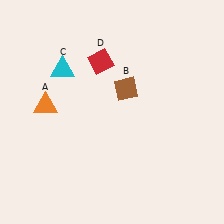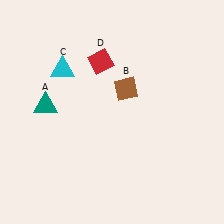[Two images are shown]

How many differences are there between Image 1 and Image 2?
There is 1 difference between the two images.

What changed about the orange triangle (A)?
In Image 1, A is orange. In Image 2, it changed to teal.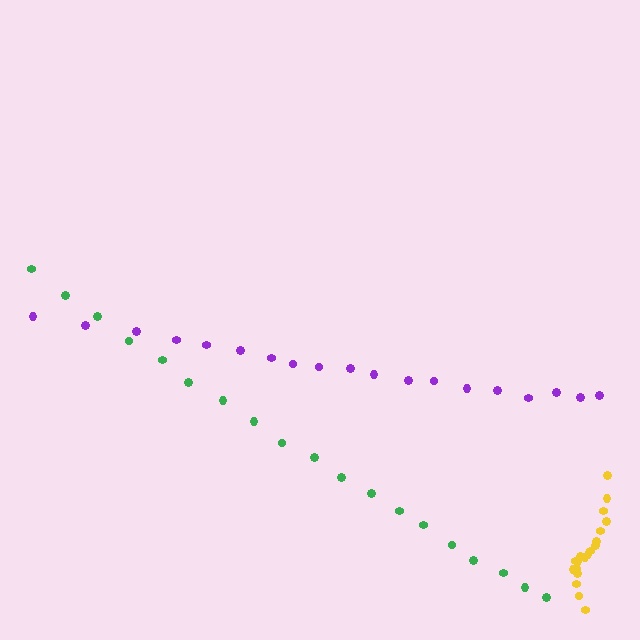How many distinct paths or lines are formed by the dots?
There are 3 distinct paths.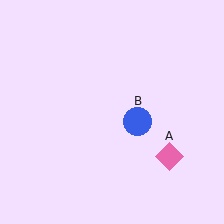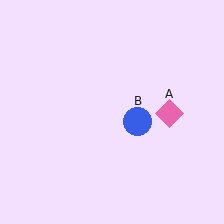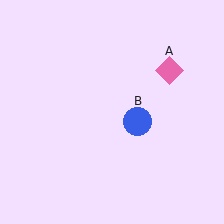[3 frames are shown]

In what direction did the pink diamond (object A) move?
The pink diamond (object A) moved up.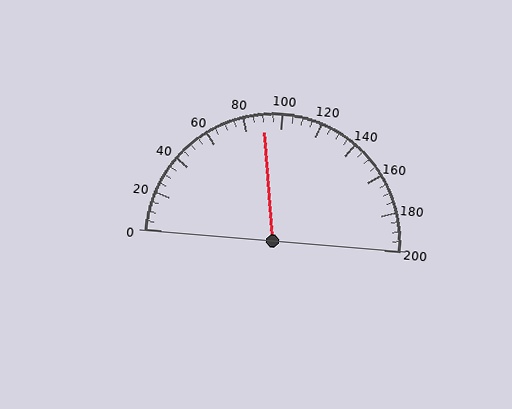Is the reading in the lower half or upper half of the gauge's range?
The reading is in the lower half of the range (0 to 200).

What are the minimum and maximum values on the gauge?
The gauge ranges from 0 to 200.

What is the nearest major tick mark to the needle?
The nearest major tick mark is 80.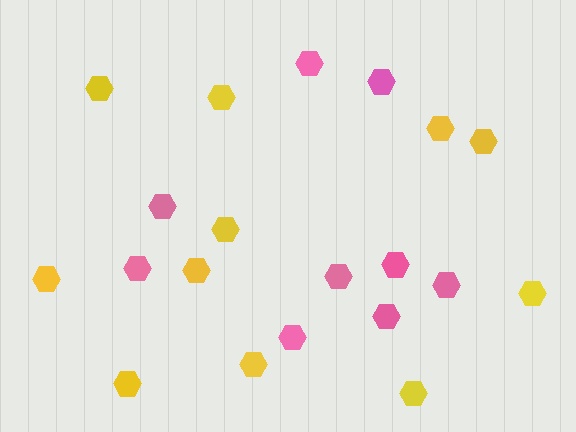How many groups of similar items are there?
There are 2 groups: one group of pink hexagons (9) and one group of yellow hexagons (11).